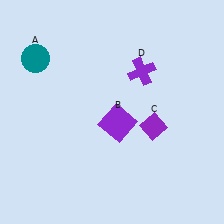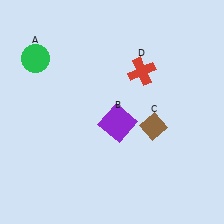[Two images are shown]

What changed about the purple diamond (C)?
In Image 1, C is purple. In Image 2, it changed to brown.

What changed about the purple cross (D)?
In Image 1, D is purple. In Image 2, it changed to red.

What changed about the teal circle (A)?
In Image 1, A is teal. In Image 2, it changed to green.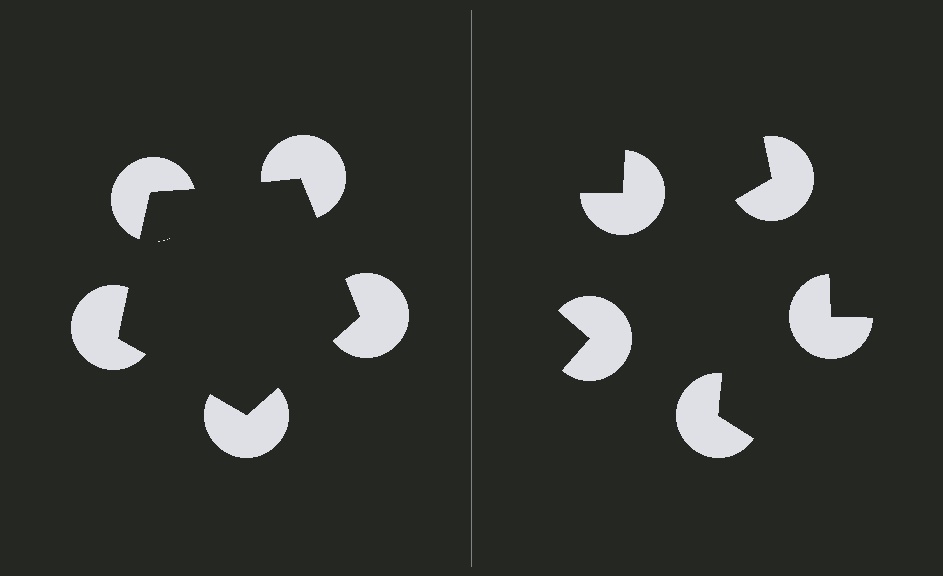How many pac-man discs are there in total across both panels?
10 — 5 on each side.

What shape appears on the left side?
An illusory pentagon.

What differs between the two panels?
The pac-man discs are positioned identically on both sides; only the wedge orientations differ. On the left they align to a pentagon; on the right they are misaligned.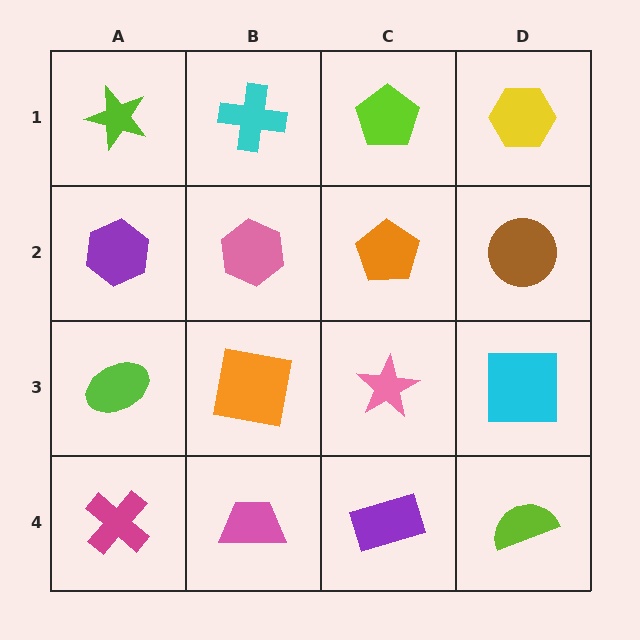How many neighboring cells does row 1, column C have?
3.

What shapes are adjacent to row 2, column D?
A yellow hexagon (row 1, column D), a cyan square (row 3, column D), an orange pentagon (row 2, column C).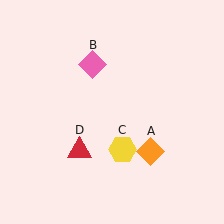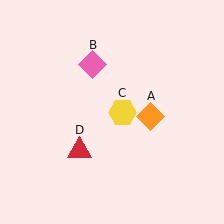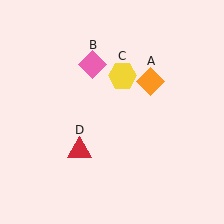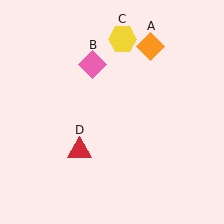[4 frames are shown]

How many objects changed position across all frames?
2 objects changed position: orange diamond (object A), yellow hexagon (object C).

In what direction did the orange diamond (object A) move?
The orange diamond (object A) moved up.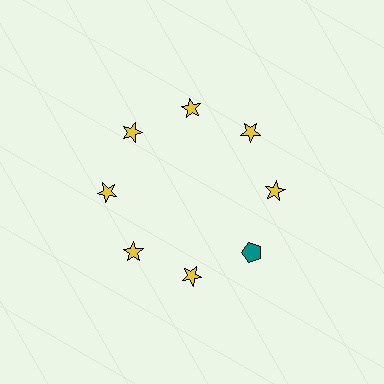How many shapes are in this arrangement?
There are 8 shapes arranged in a ring pattern.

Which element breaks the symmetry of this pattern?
The teal pentagon at roughly the 4 o'clock position breaks the symmetry. All other shapes are yellow stars.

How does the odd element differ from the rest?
It differs in both color (teal instead of yellow) and shape (pentagon instead of star).